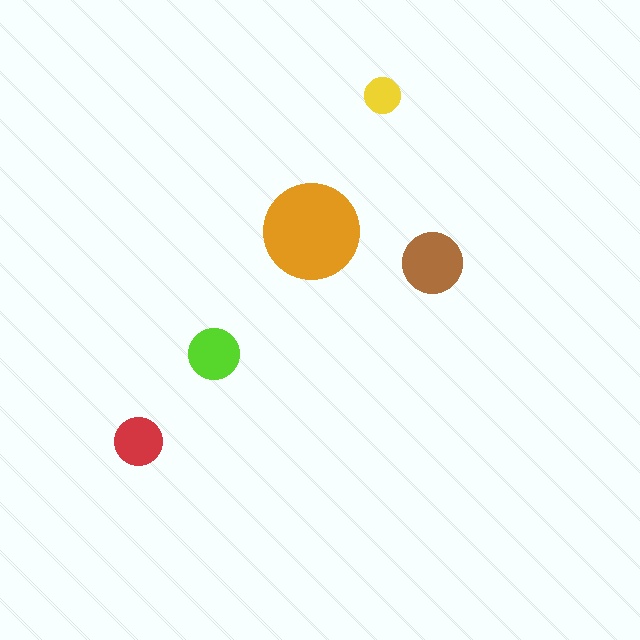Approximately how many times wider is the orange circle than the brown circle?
About 1.5 times wider.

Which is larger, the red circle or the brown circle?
The brown one.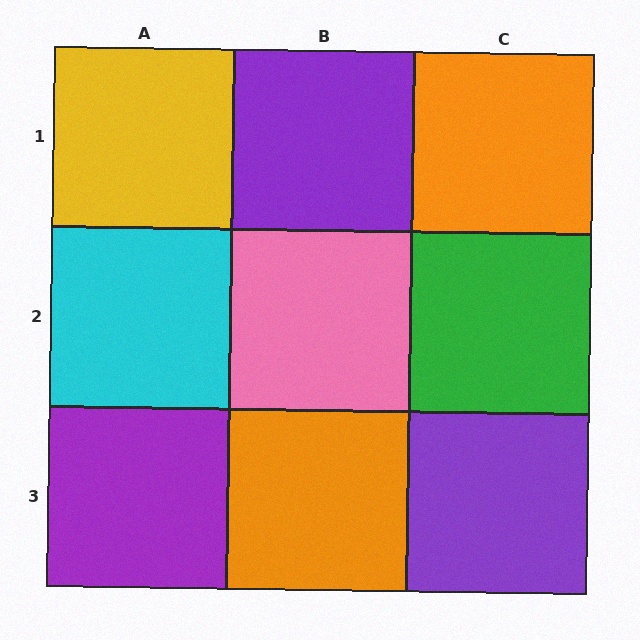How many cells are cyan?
1 cell is cyan.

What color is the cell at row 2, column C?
Green.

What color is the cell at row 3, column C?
Purple.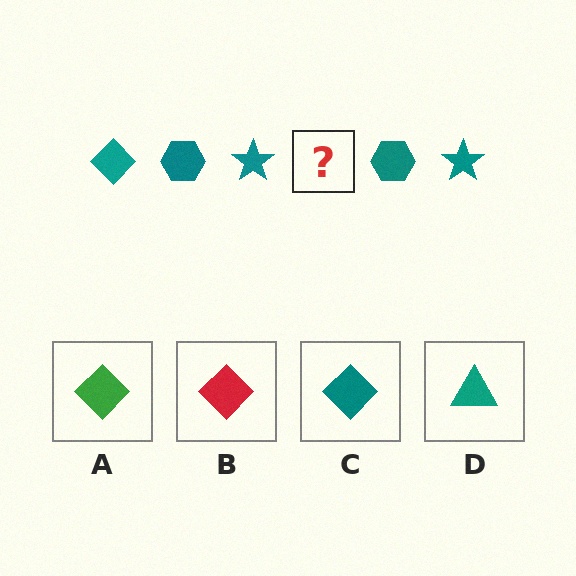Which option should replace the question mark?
Option C.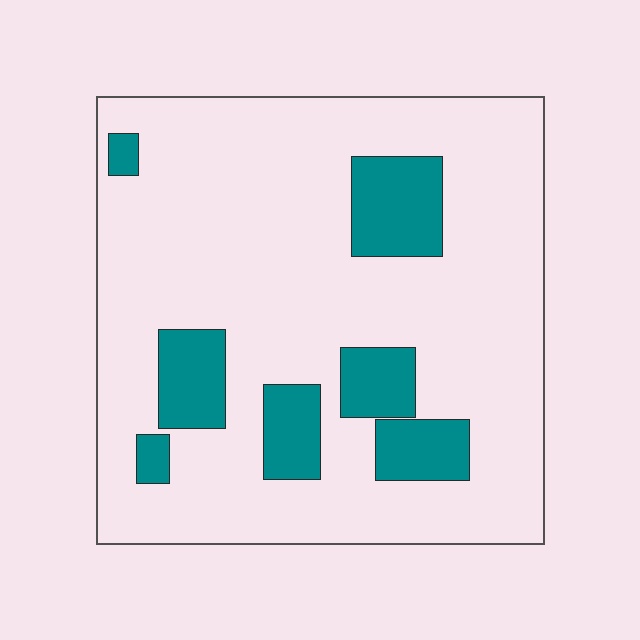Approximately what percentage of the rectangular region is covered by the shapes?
Approximately 20%.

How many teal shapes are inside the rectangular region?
7.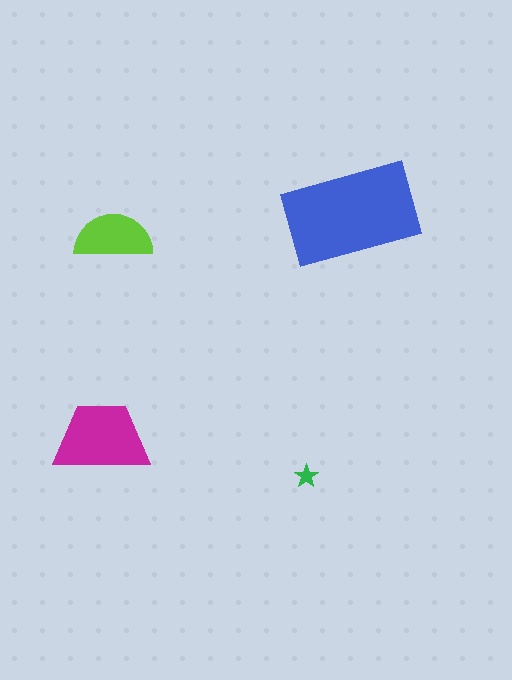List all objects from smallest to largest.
The green star, the lime semicircle, the magenta trapezoid, the blue rectangle.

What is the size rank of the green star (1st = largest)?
4th.